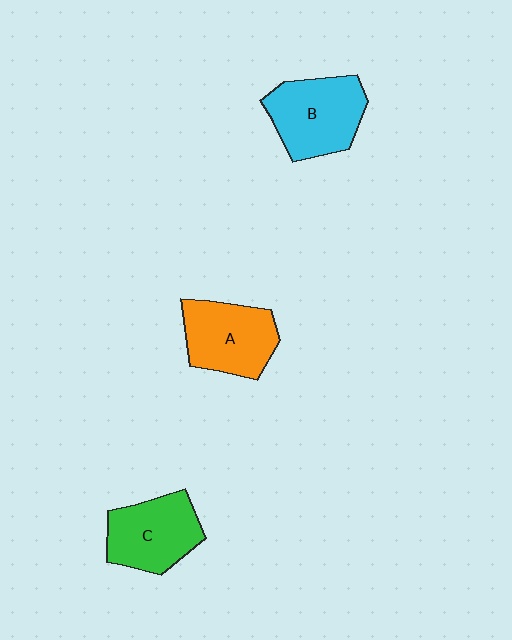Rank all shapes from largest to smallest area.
From largest to smallest: B (cyan), A (orange), C (green).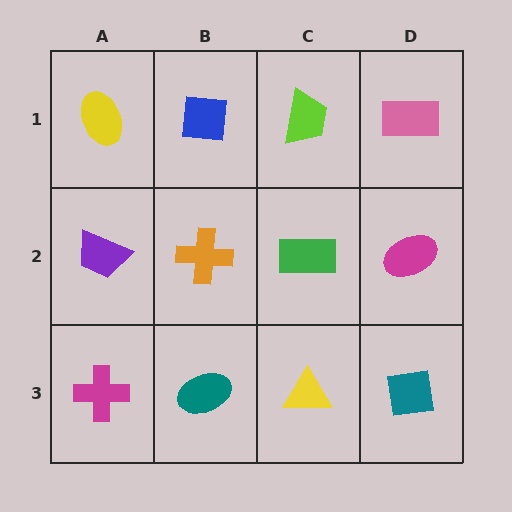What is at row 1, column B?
A blue square.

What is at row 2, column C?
A green rectangle.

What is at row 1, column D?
A pink rectangle.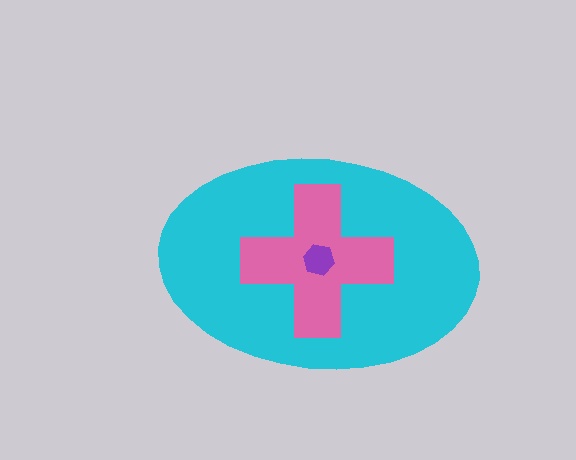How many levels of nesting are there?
3.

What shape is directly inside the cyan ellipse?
The pink cross.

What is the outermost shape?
The cyan ellipse.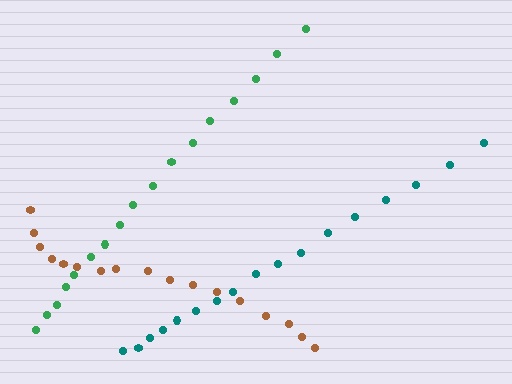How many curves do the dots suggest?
There are 3 distinct paths.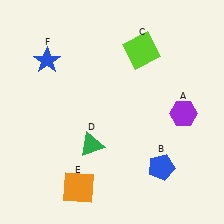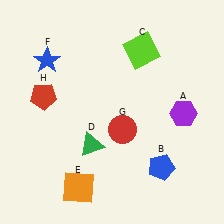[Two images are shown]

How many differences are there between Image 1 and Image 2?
There are 2 differences between the two images.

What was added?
A red circle (G), a red pentagon (H) were added in Image 2.